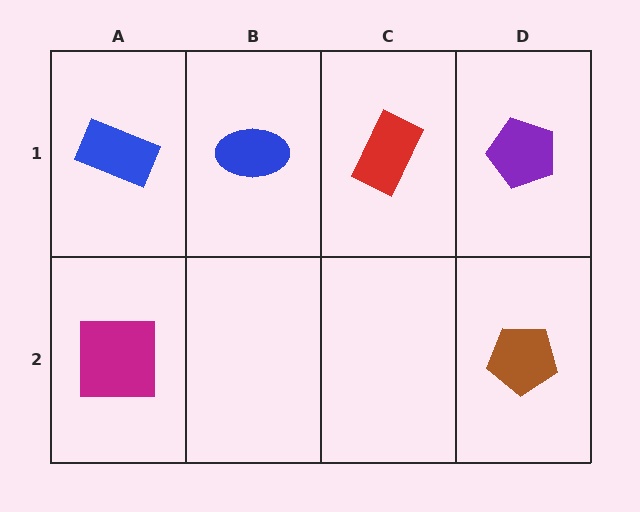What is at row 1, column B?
A blue ellipse.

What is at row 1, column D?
A purple pentagon.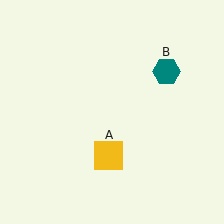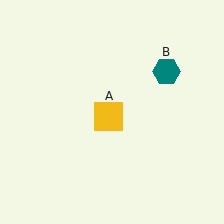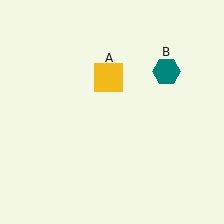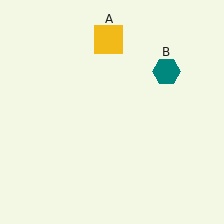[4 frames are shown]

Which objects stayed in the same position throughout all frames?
Teal hexagon (object B) remained stationary.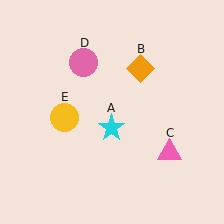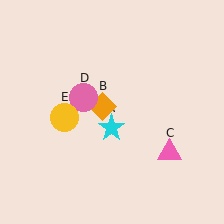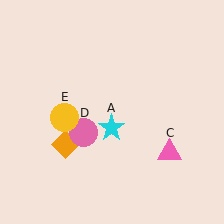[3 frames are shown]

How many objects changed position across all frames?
2 objects changed position: orange diamond (object B), pink circle (object D).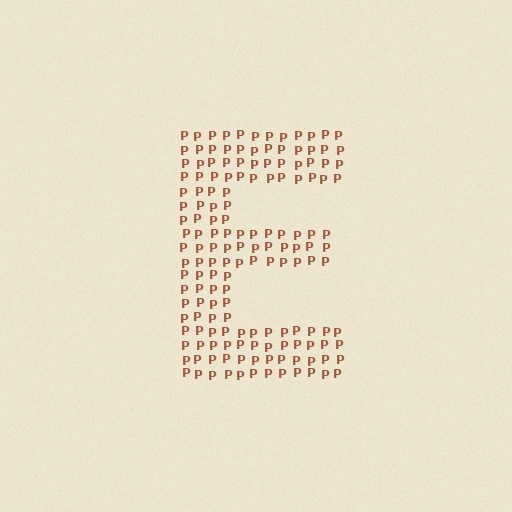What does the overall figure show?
The overall figure shows the letter E.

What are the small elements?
The small elements are letter P's.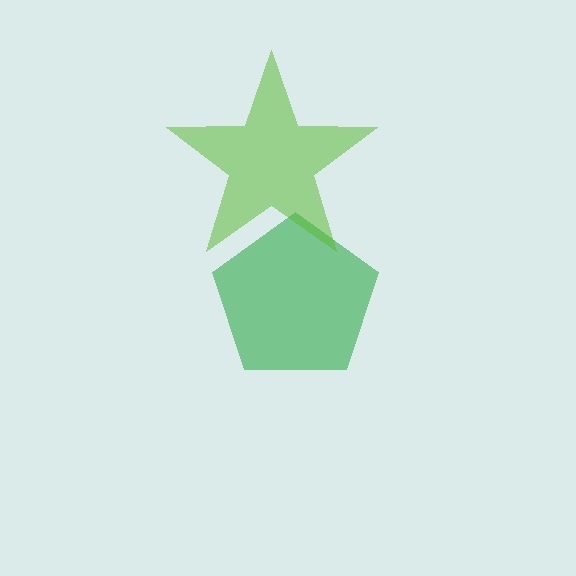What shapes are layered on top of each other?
The layered shapes are: a green pentagon, a lime star.